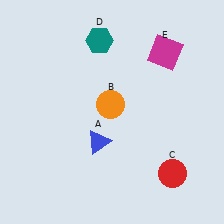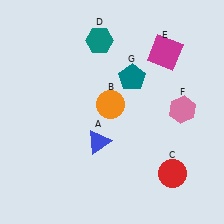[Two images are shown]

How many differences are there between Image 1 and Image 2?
There are 2 differences between the two images.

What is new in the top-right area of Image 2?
A teal pentagon (G) was added in the top-right area of Image 2.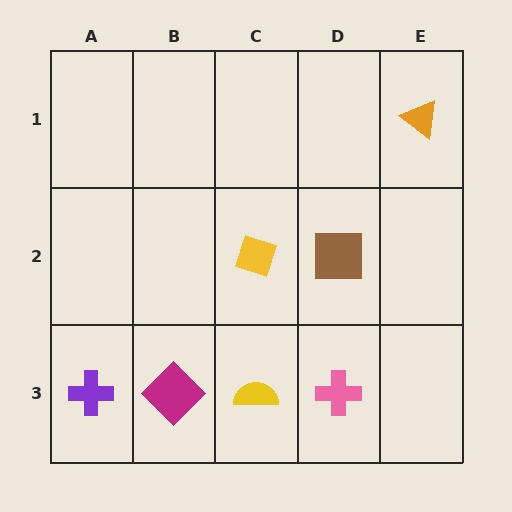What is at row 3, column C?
A yellow semicircle.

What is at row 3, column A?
A purple cross.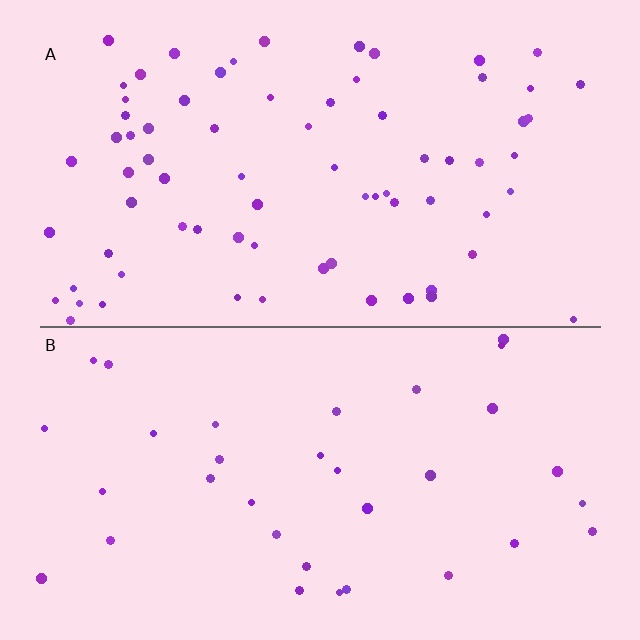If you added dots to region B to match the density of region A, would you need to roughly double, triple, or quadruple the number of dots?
Approximately double.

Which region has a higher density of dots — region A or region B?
A (the top).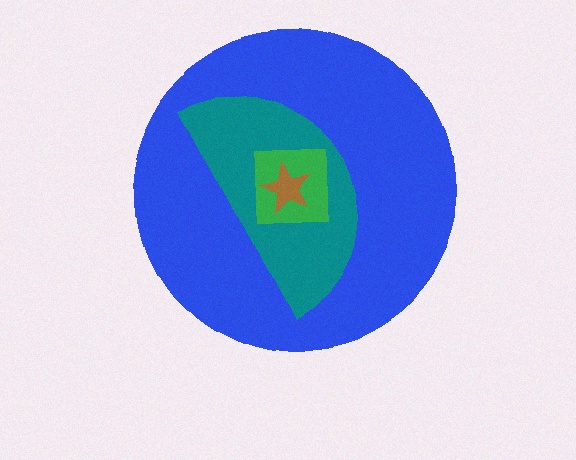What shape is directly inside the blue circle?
The teal semicircle.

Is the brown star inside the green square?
Yes.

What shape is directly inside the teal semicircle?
The green square.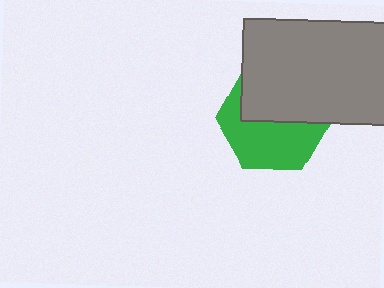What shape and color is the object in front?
The object in front is a gray rectangle.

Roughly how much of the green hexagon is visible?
About half of it is visible (roughly 53%).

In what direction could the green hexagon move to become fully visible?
The green hexagon could move down. That would shift it out from behind the gray rectangle entirely.